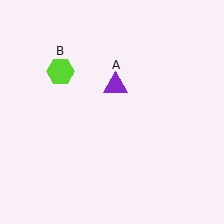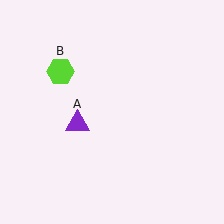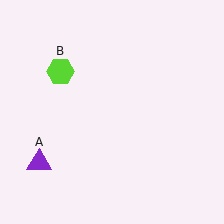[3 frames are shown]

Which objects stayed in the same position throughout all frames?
Lime hexagon (object B) remained stationary.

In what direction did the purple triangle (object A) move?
The purple triangle (object A) moved down and to the left.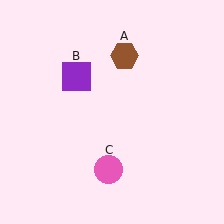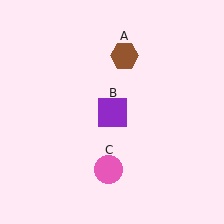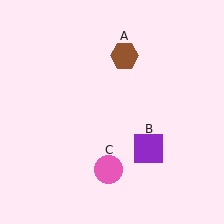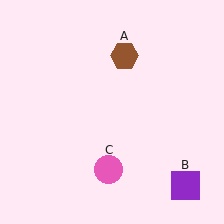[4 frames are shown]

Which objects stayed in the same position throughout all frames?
Brown hexagon (object A) and pink circle (object C) remained stationary.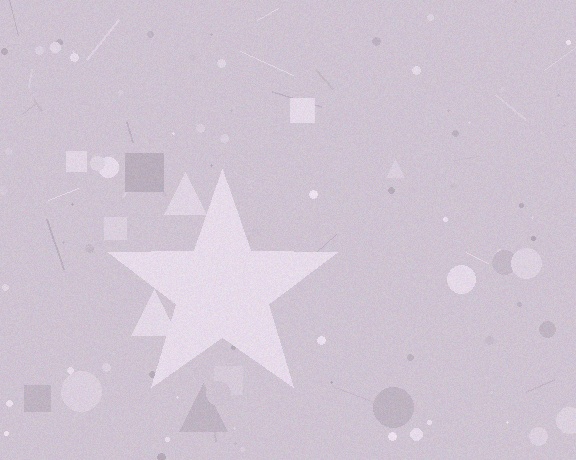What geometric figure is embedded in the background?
A star is embedded in the background.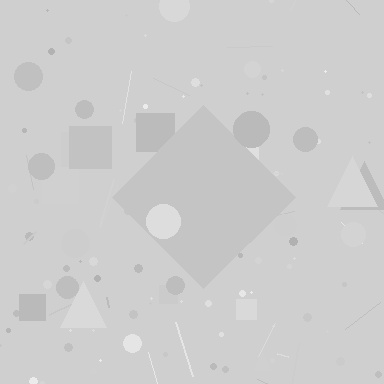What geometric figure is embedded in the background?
A diamond is embedded in the background.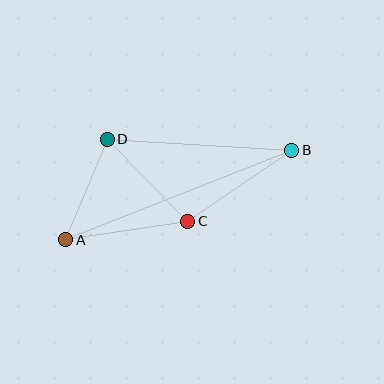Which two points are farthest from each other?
Points A and B are farthest from each other.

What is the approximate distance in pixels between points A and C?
The distance between A and C is approximately 124 pixels.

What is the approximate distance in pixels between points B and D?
The distance between B and D is approximately 185 pixels.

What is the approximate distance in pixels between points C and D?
The distance between C and D is approximately 115 pixels.